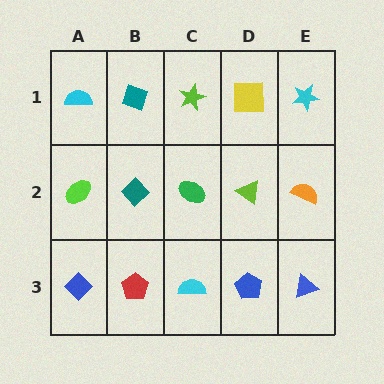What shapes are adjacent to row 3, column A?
A lime ellipse (row 2, column A), a red pentagon (row 3, column B).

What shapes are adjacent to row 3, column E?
An orange semicircle (row 2, column E), a blue pentagon (row 3, column D).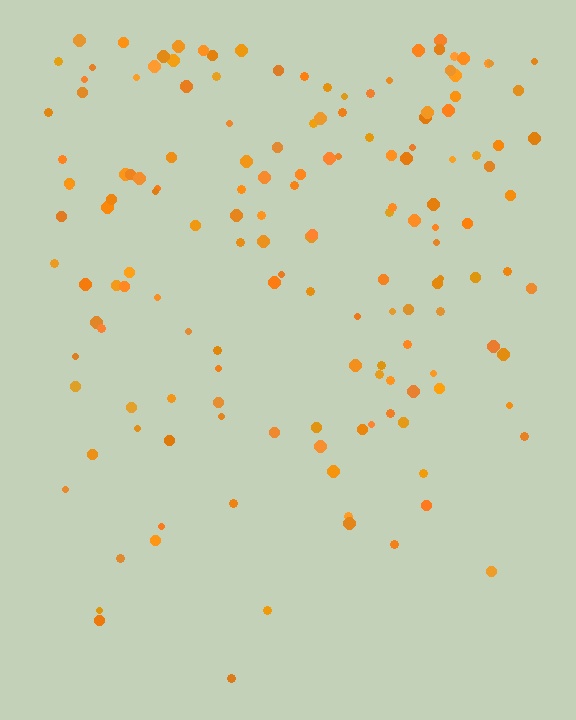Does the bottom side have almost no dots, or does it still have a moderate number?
Still a moderate number, just noticeably fewer than the top.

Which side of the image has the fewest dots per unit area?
The bottom.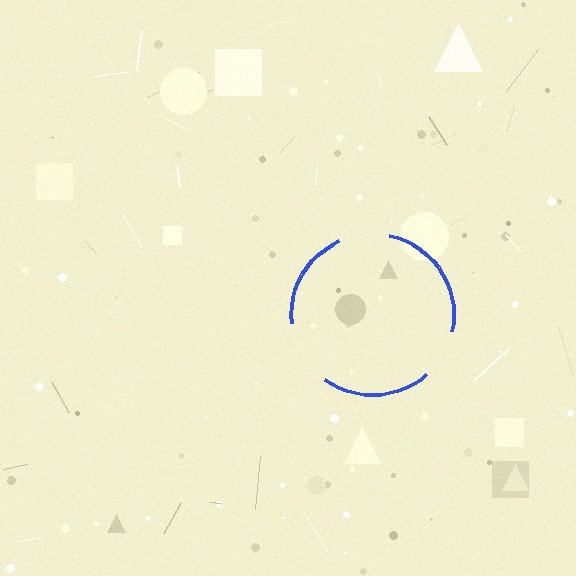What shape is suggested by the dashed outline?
The dashed outline suggests a circle.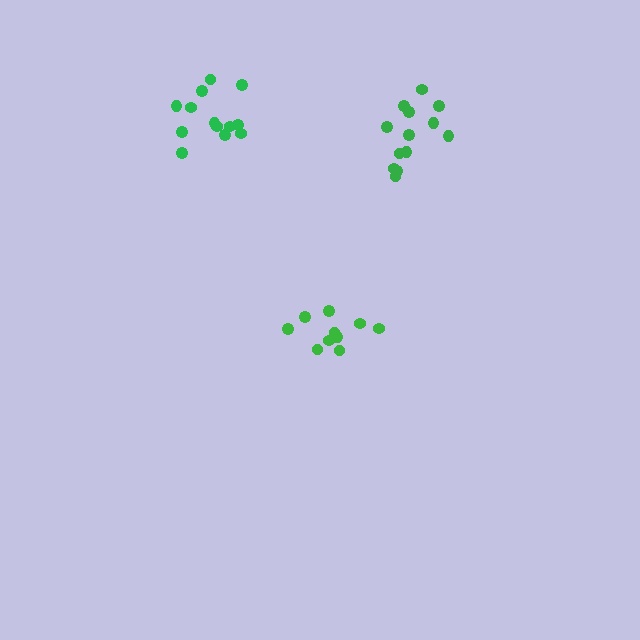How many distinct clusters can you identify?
There are 3 distinct clusters.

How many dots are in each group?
Group 1: 11 dots, Group 2: 13 dots, Group 3: 13 dots (37 total).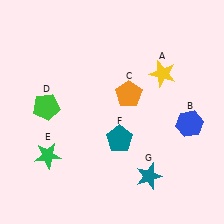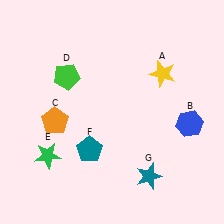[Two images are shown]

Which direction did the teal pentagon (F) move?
The teal pentagon (F) moved left.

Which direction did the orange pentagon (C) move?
The orange pentagon (C) moved left.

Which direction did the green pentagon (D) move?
The green pentagon (D) moved up.